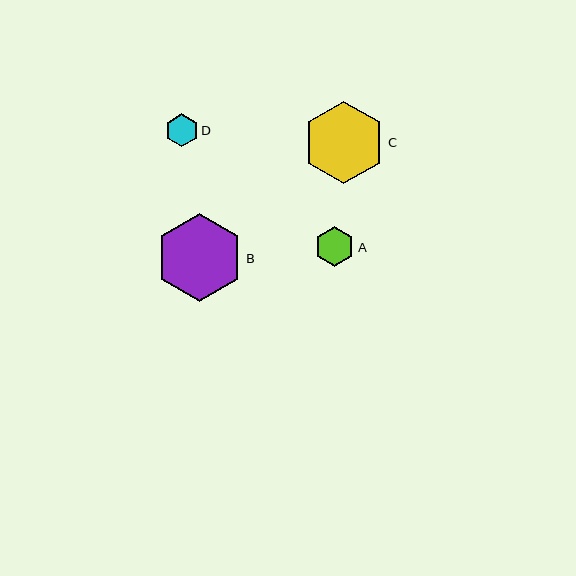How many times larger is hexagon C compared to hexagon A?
Hexagon C is approximately 2.1 times the size of hexagon A.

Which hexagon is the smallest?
Hexagon D is the smallest with a size of approximately 33 pixels.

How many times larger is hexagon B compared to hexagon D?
Hexagon B is approximately 2.7 times the size of hexagon D.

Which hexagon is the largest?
Hexagon B is the largest with a size of approximately 88 pixels.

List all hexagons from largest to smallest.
From largest to smallest: B, C, A, D.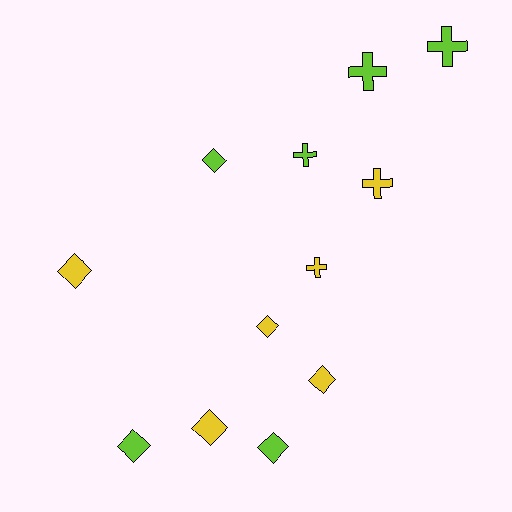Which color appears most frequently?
Yellow, with 6 objects.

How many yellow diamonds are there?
There are 4 yellow diamonds.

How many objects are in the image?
There are 12 objects.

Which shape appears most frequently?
Diamond, with 7 objects.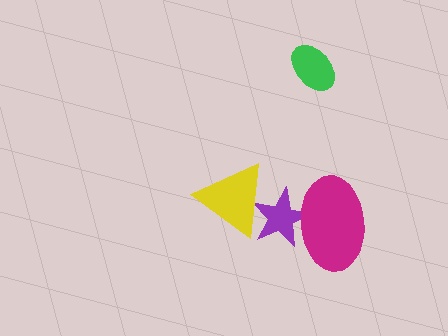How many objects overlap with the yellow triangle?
1 object overlaps with the yellow triangle.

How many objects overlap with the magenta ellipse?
1 object overlaps with the magenta ellipse.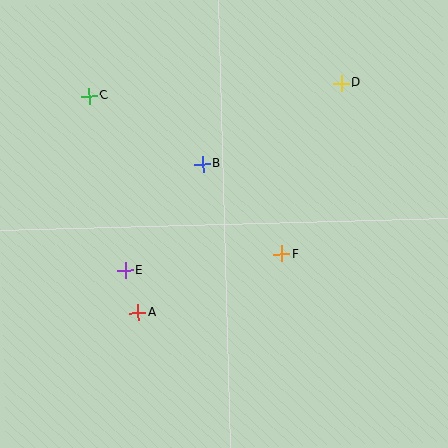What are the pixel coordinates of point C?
Point C is at (89, 96).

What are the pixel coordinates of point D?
Point D is at (342, 83).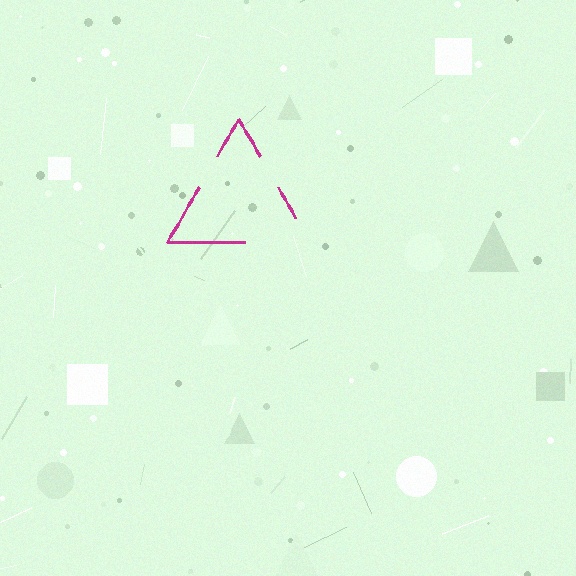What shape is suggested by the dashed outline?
The dashed outline suggests a triangle.